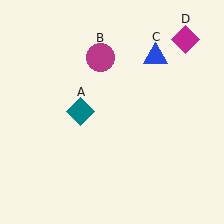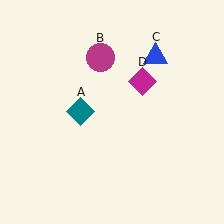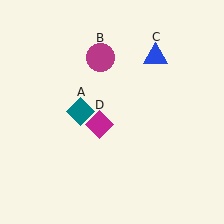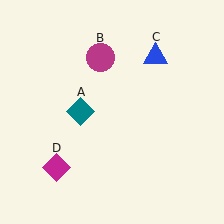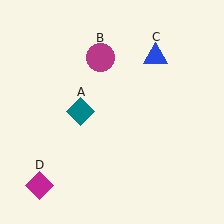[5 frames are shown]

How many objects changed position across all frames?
1 object changed position: magenta diamond (object D).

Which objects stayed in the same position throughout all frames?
Teal diamond (object A) and magenta circle (object B) and blue triangle (object C) remained stationary.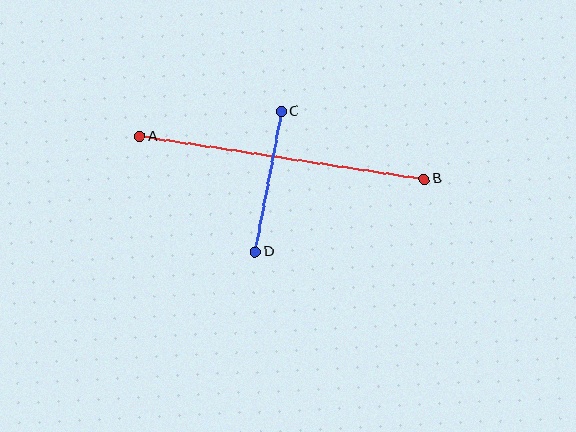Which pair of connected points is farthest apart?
Points A and B are farthest apart.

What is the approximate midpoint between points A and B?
The midpoint is at approximately (282, 158) pixels.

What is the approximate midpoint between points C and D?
The midpoint is at approximately (268, 182) pixels.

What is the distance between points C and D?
The distance is approximately 143 pixels.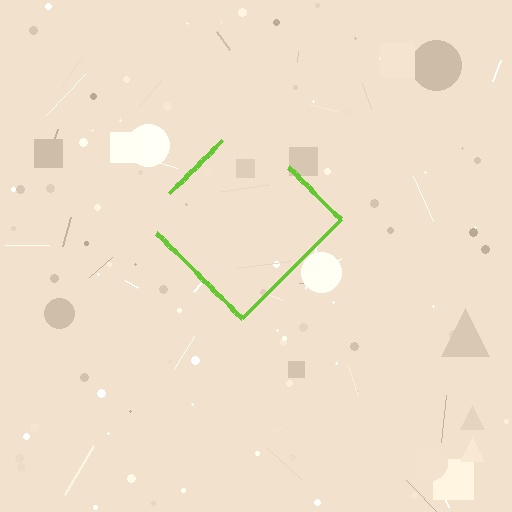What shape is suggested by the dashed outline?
The dashed outline suggests a diamond.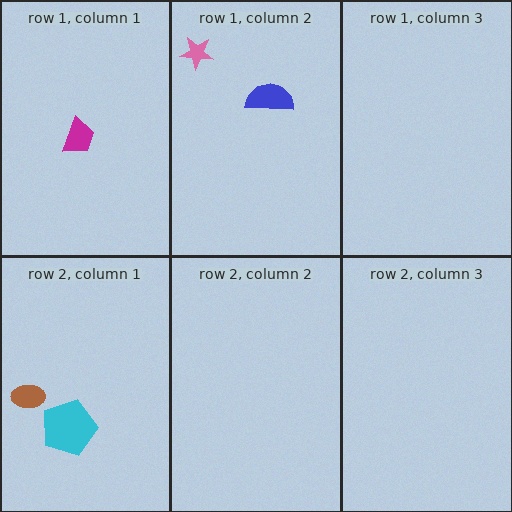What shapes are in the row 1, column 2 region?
The blue semicircle, the pink star.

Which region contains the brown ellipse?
The row 2, column 1 region.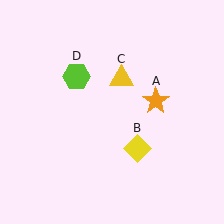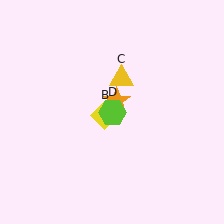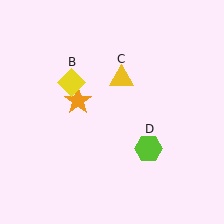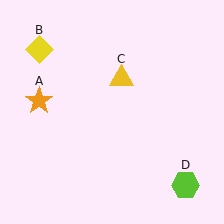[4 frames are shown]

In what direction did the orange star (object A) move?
The orange star (object A) moved left.